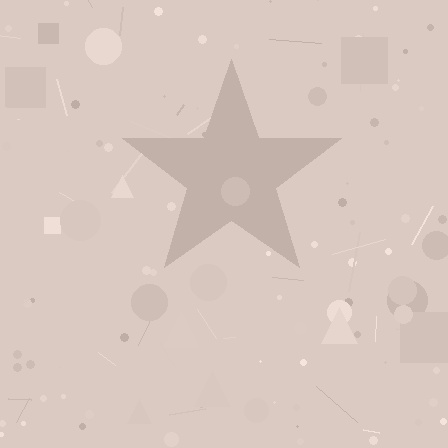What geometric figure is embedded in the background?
A star is embedded in the background.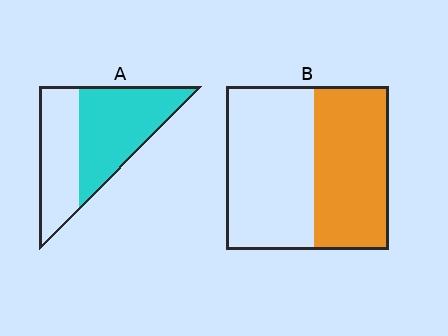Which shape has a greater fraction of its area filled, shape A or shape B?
Shape A.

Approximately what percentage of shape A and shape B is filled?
A is approximately 55% and B is approximately 45%.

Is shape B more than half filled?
Roughly half.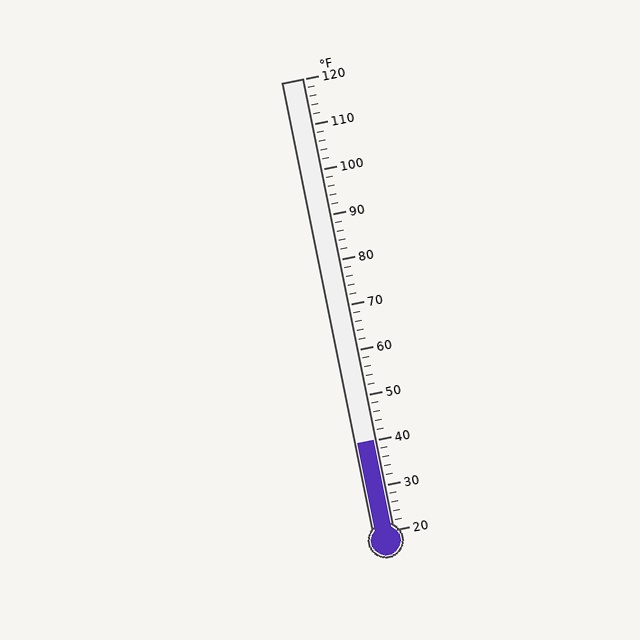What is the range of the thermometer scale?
The thermometer scale ranges from 20°F to 120°F.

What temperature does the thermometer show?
The thermometer shows approximately 40°F.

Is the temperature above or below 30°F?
The temperature is above 30°F.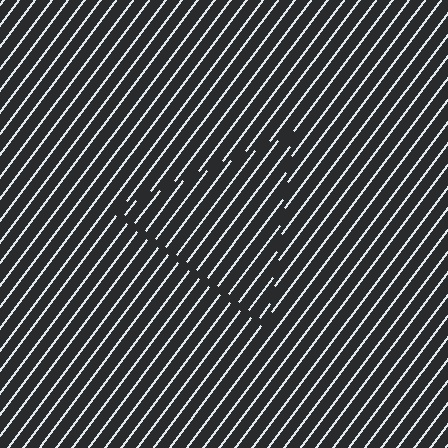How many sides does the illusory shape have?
3 sides — the line-ends trace a triangle.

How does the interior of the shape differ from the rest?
The interior of the shape contains the same grating, shifted by half a period — the contour is defined by the phase discontinuity where line-ends from the inner and outer gratings abut.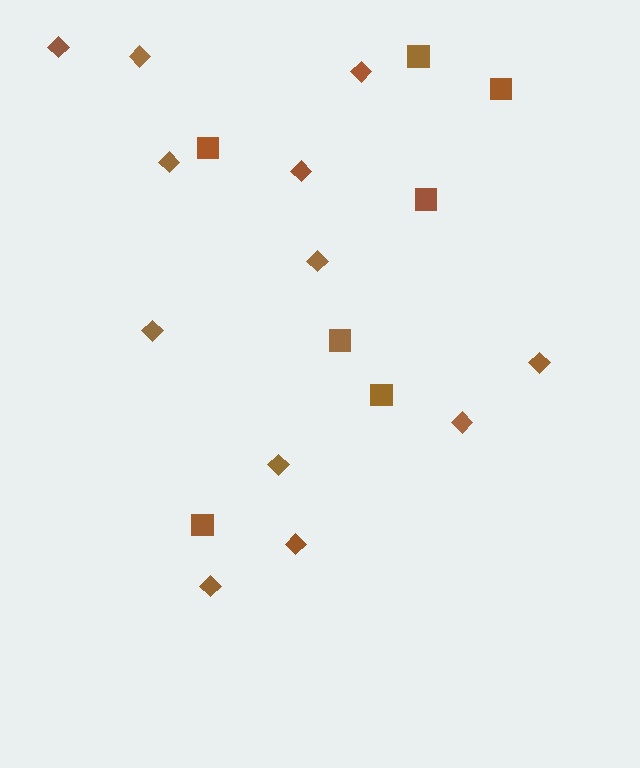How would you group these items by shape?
There are 2 groups: one group of squares (7) and one group of diamonds (12).